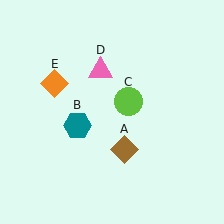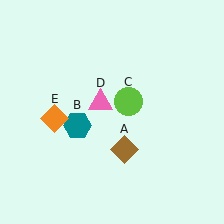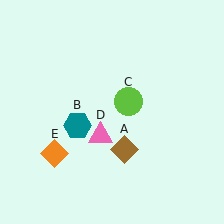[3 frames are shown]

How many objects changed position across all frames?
2 objects changed position: pink triangle (object D), orange diamond (object E).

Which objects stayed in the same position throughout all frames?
Brown diamond (object A) and teal hexagon (object B) and lime circle (object C) remained stationary.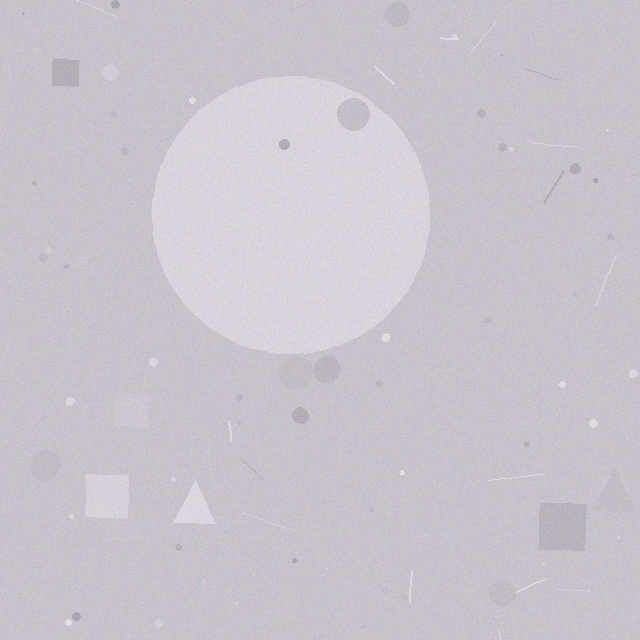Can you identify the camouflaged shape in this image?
The camouflaged shape is a circle.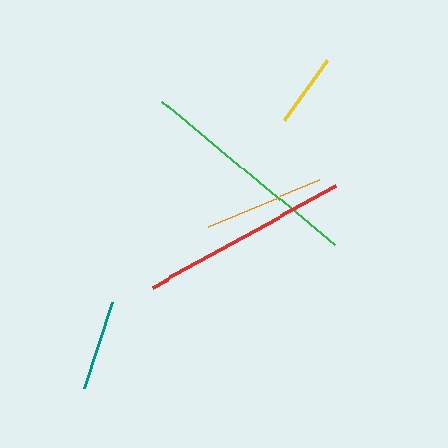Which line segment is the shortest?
The yellow line is the shortest at approximately 74 pixels.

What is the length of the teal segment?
The teal segment is approximately 90 pixels long.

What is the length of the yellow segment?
The yellow segment is approximately 74 pixels long.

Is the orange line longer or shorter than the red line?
The red line is longer than the orange line.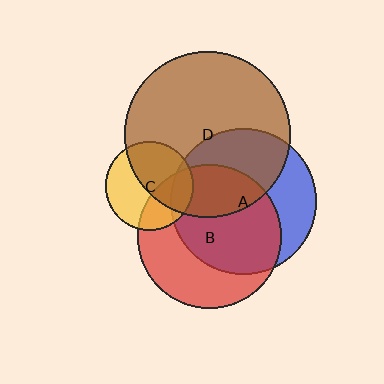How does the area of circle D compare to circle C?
Approximately 3.5 times.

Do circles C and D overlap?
Yes.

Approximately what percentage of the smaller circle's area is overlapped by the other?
Approximately 50%.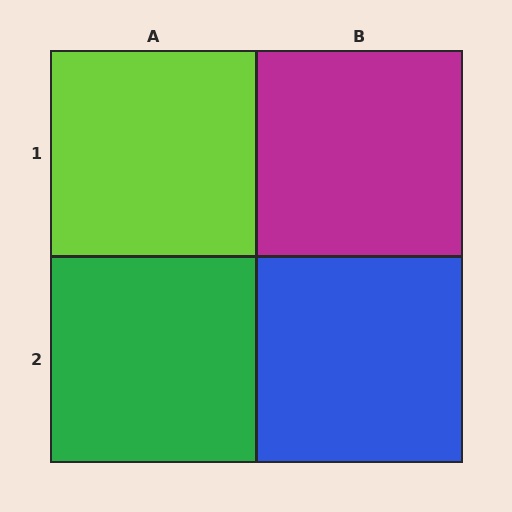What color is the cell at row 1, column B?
Magenta.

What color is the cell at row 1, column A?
Lime.